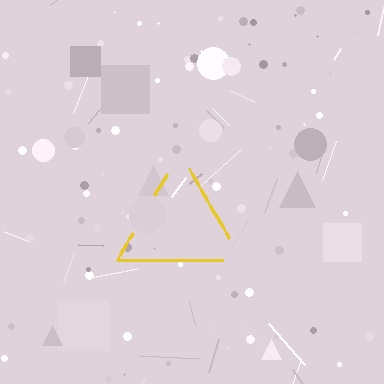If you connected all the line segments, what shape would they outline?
They would outline a triangle.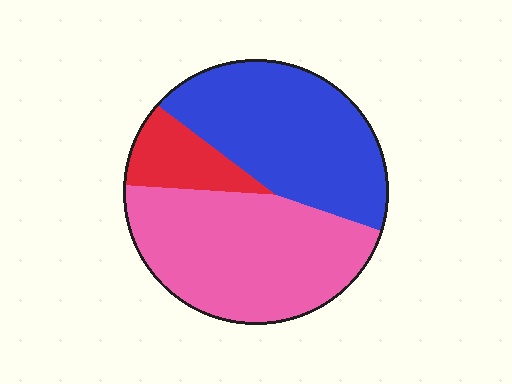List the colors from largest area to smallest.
From largest to smallest: pink, blue, red.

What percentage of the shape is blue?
Blue covers 42% of the shape.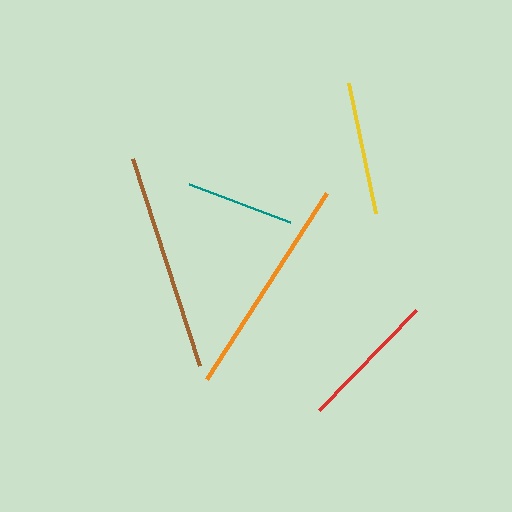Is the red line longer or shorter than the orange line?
The orange line is longer than the red line.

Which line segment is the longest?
The orange line is the longest at approximately 221 pixels.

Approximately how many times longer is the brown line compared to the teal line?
The brown line is approximately 2.0 times the length of the teal line.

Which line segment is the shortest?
The teal line is the shortest at approximately 108 pixels.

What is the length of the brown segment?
The brown segment is approximately 218 pixels long.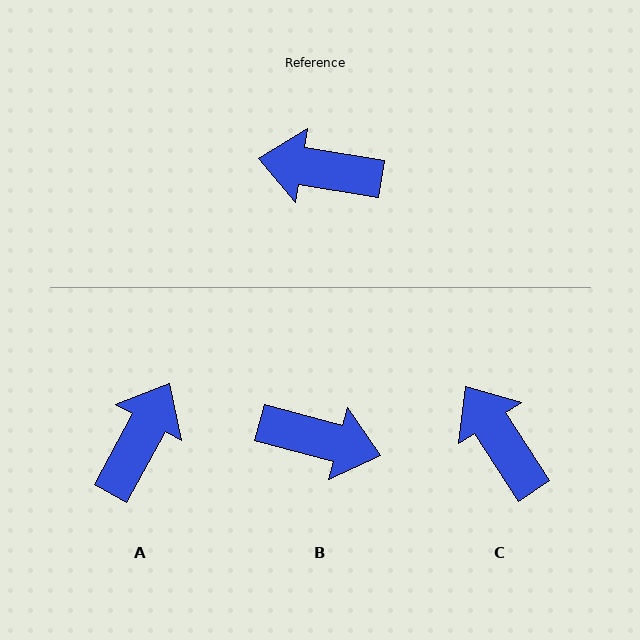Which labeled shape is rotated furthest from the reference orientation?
B, about 174 degrees away.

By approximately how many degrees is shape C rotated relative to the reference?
Approximately 48 degrees clockwise.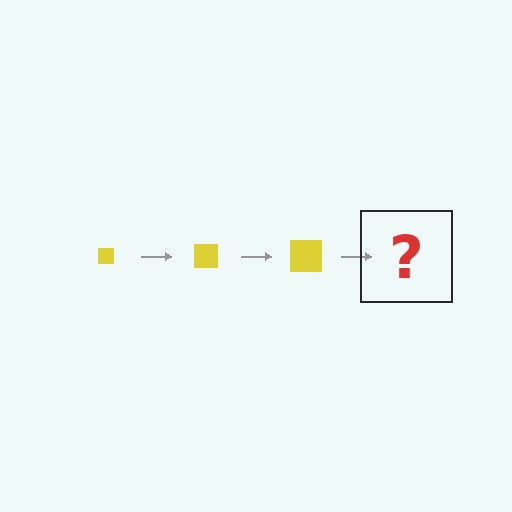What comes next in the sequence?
The next element should be a yellow square, larger than the previous one.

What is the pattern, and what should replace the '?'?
The pattern is that the square gets progressively larger each step. The '?' should be a yellow square, larger than the previous one.